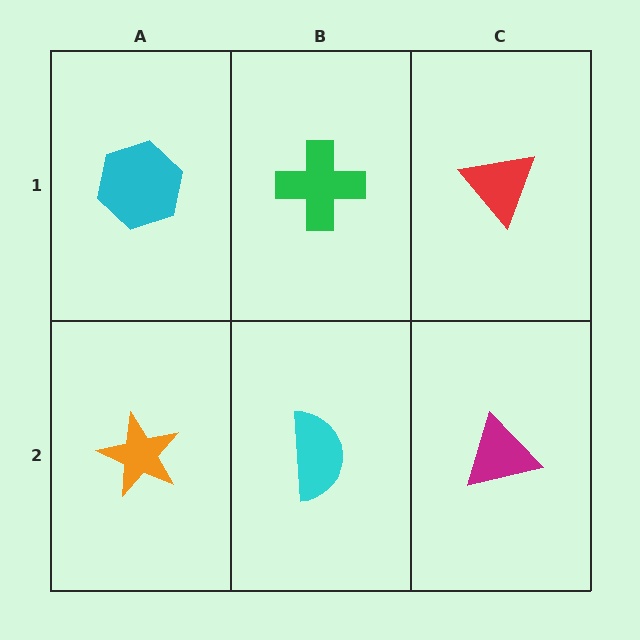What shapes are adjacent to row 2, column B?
A green cross (row 1, column B), an orange star (row 2, column A), a magenta triangle (row 2, column C).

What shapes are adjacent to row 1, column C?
A magenta triangle (row 2, column C), a green cross (row 1, column B).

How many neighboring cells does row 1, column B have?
3.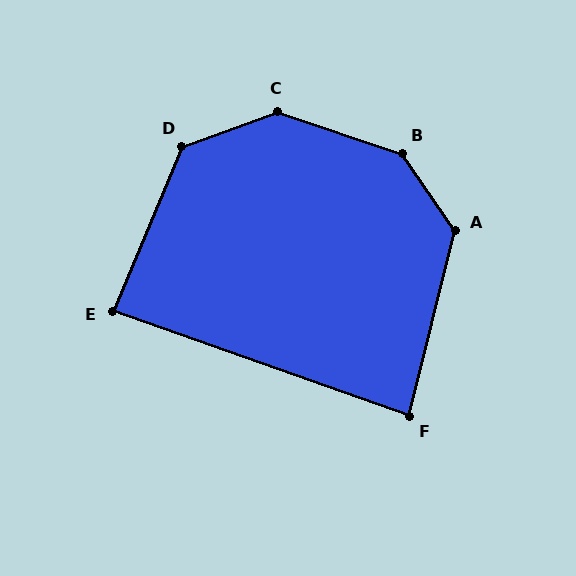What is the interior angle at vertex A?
Approximately 132 degrees (obtuse).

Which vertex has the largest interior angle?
B, at approximately 143 degrees.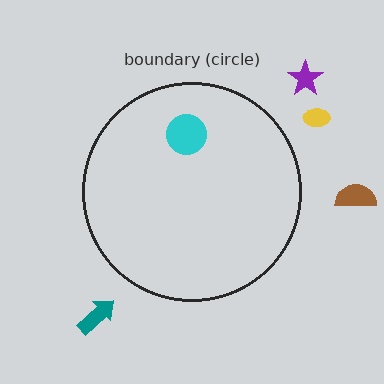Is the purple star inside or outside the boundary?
Outside.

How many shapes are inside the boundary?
1 inside, 4 outside.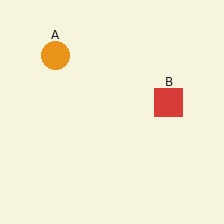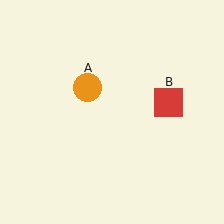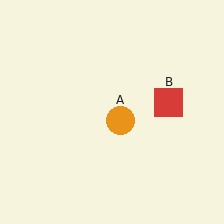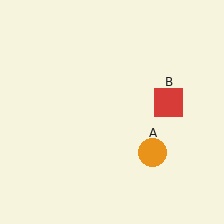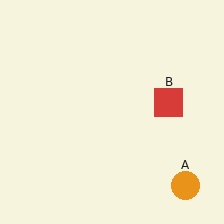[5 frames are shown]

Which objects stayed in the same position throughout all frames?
Red square (object B) remained stationary.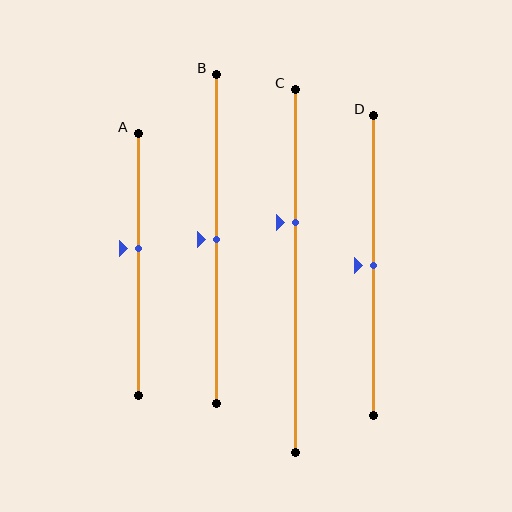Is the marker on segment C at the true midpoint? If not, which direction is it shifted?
No, the marker on segment C is shifted upward by about 13% of the segment length.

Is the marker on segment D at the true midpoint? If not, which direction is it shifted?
Yes, the marker on segment D is at the true midpoint.